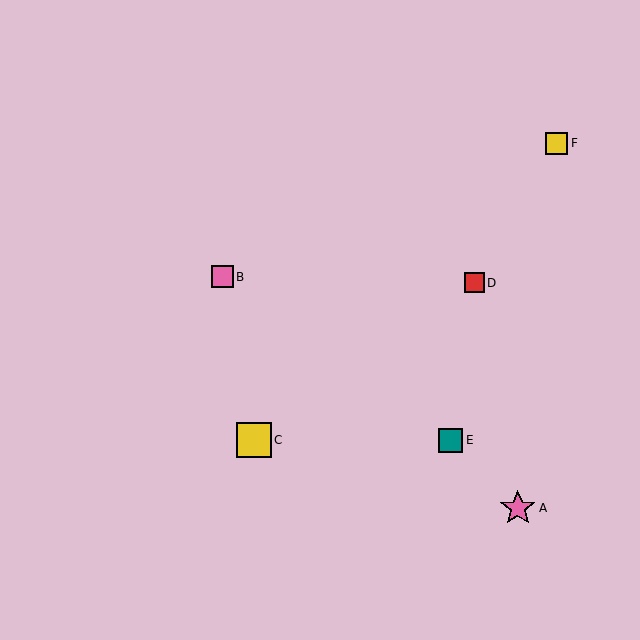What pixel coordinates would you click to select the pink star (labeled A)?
Click at (518, 508) to select the pink star A.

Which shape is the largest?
The pink star (labeled A) is the largest.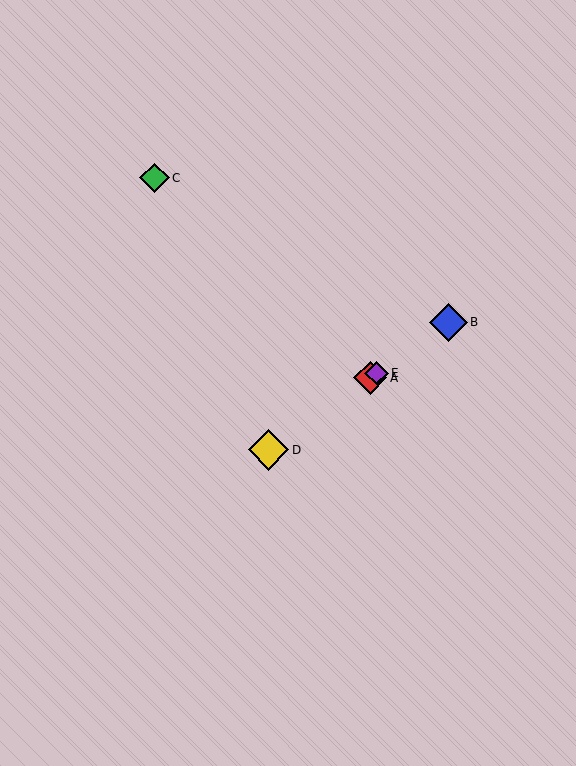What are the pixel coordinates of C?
Object C is at (154, 178).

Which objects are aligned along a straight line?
Objects A, B, D, E are aligned along a straight line.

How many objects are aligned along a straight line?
4 objects (A, B, D, E) are aligned along a straight line.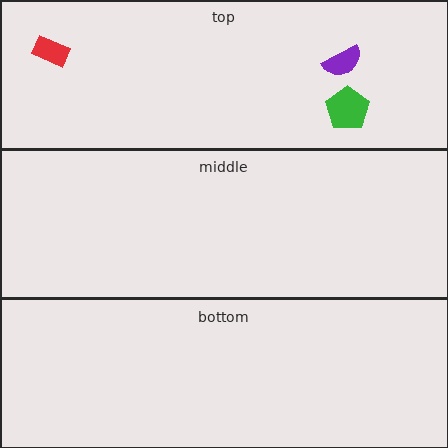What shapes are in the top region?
The green pentagon, the purple semicircle, the red rectangle.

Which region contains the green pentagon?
The top region.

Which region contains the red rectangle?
The top region.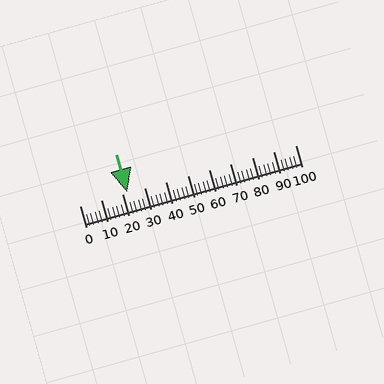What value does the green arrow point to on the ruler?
The green arrow points to approximately 22.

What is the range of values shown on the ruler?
The ruler shows values from 0 to 100.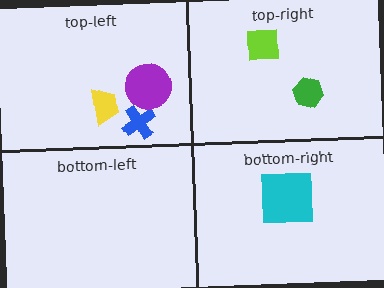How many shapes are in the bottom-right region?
1.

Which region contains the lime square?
The top-right region.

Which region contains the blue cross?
The top-left region.